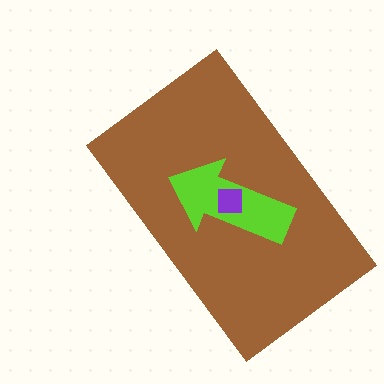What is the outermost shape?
The brown rectangle.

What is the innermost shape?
The purple square.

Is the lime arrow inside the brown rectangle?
Yes.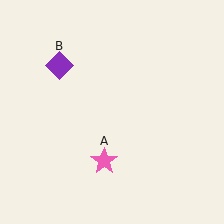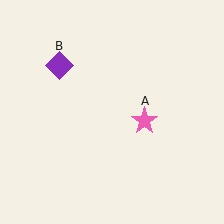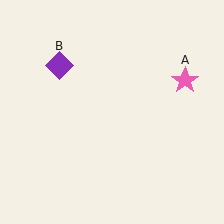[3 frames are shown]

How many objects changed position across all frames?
1 object changed position: pink star (object A).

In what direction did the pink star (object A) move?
The pink star (object A) moved up and to the right.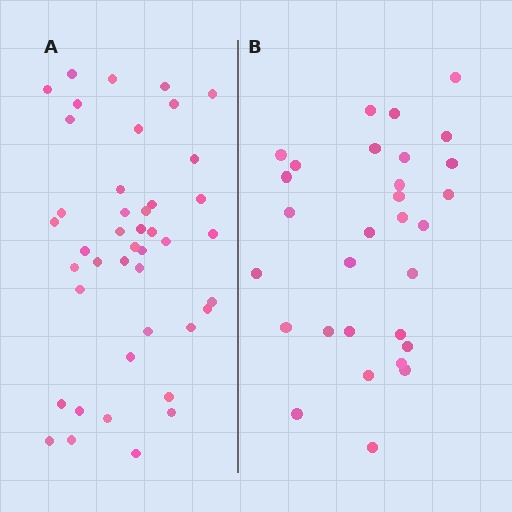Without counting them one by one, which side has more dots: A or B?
Region A (the left region) has more dots.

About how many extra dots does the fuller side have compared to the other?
Region A has approximately 15 more dots than region B.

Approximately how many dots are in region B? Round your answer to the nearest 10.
About 30 dots.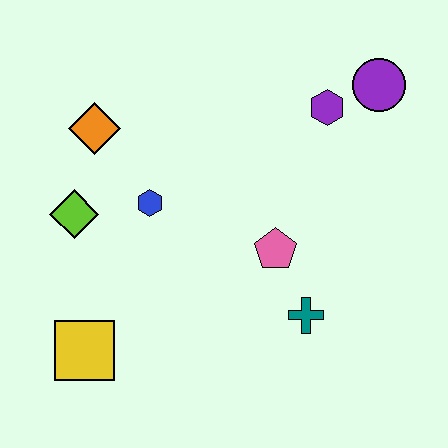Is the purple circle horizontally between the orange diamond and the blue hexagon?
No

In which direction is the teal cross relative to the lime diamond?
The teal cross is to the right of the lime diamond.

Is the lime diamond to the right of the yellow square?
No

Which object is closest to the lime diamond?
The blue hexagon is closest to the lime diamond.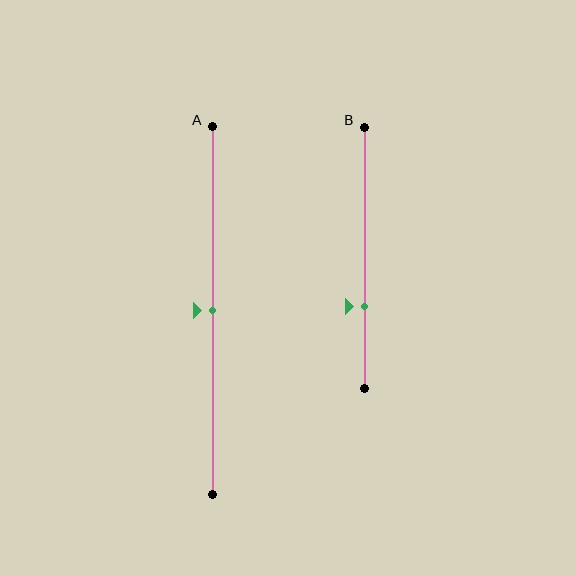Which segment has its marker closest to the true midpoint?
Segment A has its marker closest to the true midpoint.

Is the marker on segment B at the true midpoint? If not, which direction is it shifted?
No, the marker on segment B is shifted downward by about 19% of the segment length.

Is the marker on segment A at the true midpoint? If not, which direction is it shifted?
Yes, the marker on segment A is at the true midpoint.